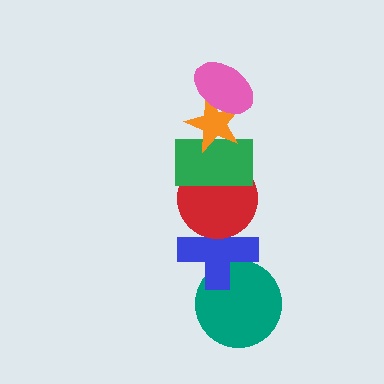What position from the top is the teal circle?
The teal circle is 6th from the top.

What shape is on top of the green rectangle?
The orange star is on top of the green rectangle.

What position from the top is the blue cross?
The blue cross is 5th from the top.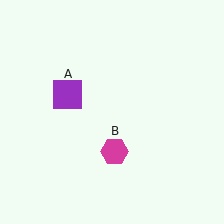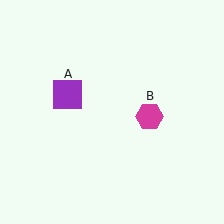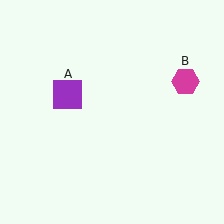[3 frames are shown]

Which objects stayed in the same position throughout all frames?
Purple square (object A) remained stationary.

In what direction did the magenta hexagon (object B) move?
The magenta hexagon (object B) moved up and to the right.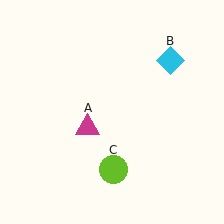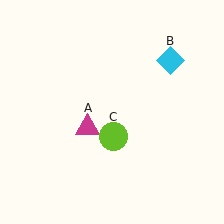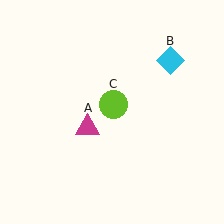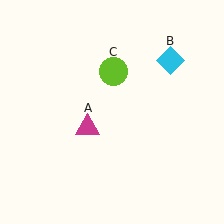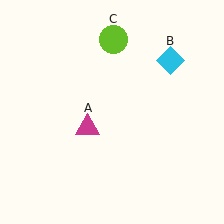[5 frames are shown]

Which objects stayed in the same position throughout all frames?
Magenta triangle (object A) and cyan diamond (object B) remained stationary.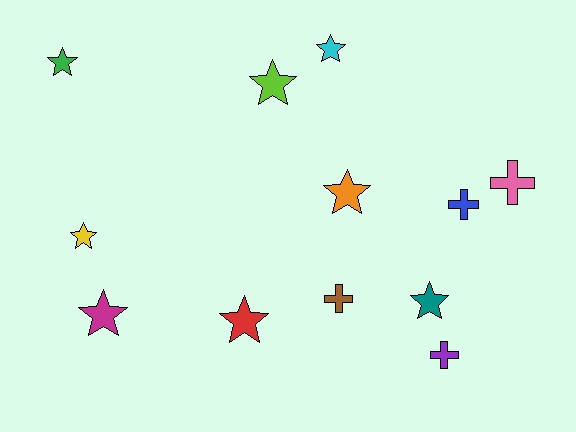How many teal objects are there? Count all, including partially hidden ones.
There is 1 teal object.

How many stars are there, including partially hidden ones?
There are 8 stars.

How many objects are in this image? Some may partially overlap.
There are 12 objects.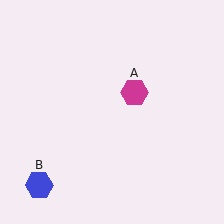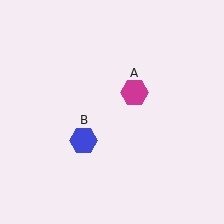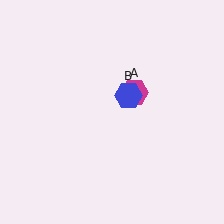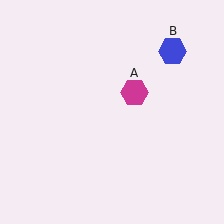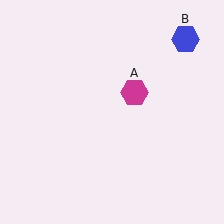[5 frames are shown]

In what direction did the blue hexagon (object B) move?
The blue hexagon (object B) moved up and to the right.